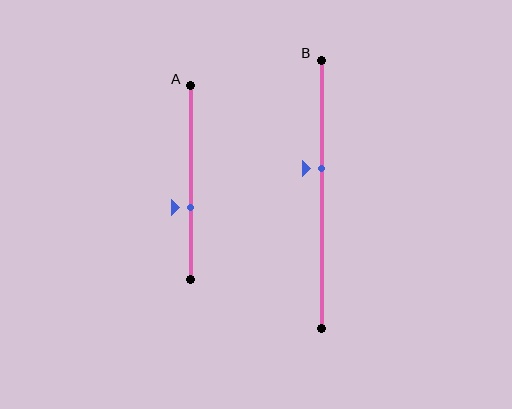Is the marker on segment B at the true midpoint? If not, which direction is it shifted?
No, the marker on segment B is shifted upward by about 10% of the segment length.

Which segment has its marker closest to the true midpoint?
Segment B has its marker closest to the true midpoint.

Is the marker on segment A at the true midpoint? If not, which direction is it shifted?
No, the marker on segment A is shifted downward by about 13% of the segment length.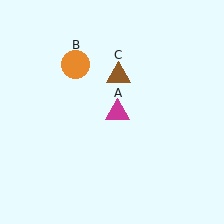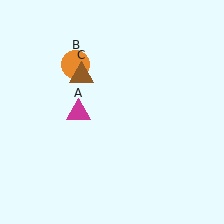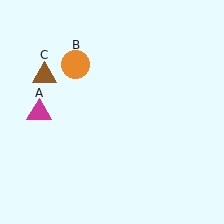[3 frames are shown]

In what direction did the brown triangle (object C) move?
The brown triangle (object C) moved left.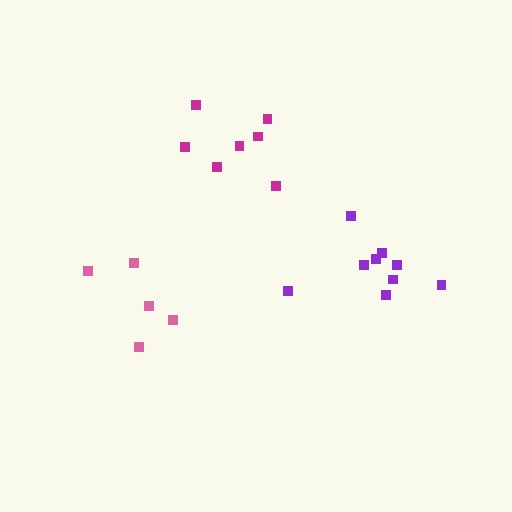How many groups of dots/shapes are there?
There are 3 groups.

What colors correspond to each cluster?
The clusters are colored: magenta, pink, purple.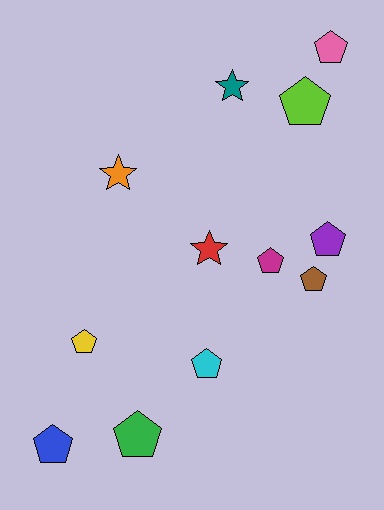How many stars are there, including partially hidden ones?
There are 3 stars.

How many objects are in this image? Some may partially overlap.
There are 12 objects.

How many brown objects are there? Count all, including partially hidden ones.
There is 1 brown object.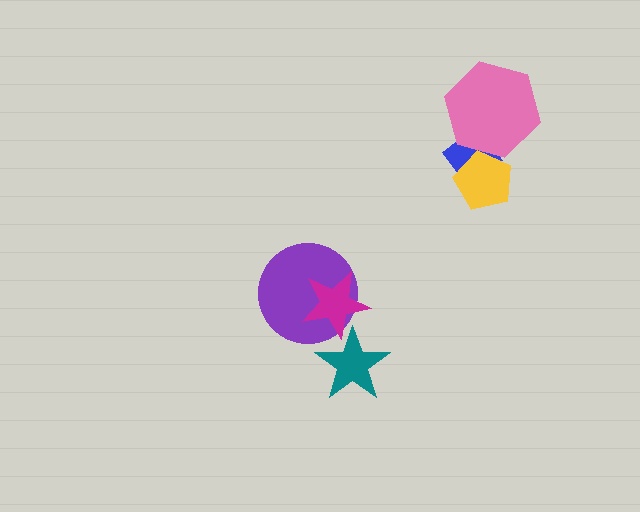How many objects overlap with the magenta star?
2 objects overlap with the magenta star.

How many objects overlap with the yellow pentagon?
2 objects overlap with the yellow pentagon.